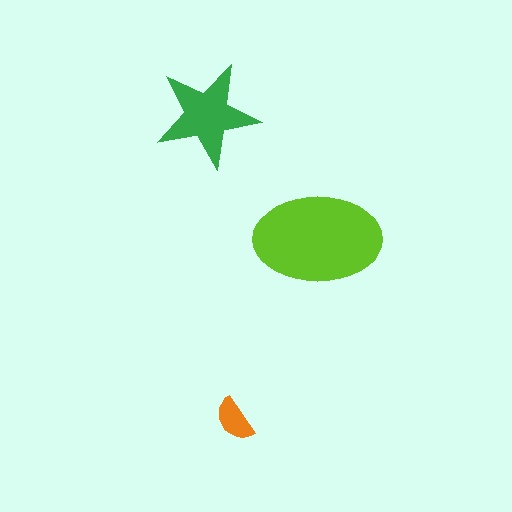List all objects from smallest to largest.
The orange semicircle, the green star, the lime ellipse.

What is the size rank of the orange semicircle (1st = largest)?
3rd.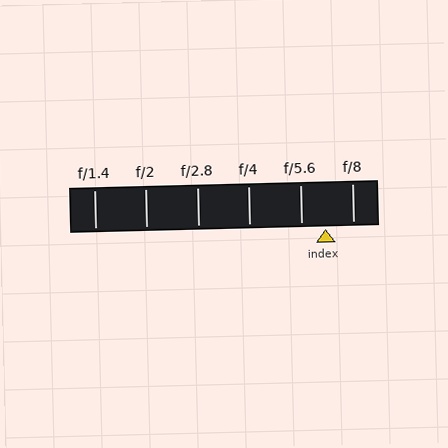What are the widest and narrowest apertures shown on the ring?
The widest aperture shown is f/1.4 and the narrowest is f/8.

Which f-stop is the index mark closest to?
The index mark is closest to f/5.6.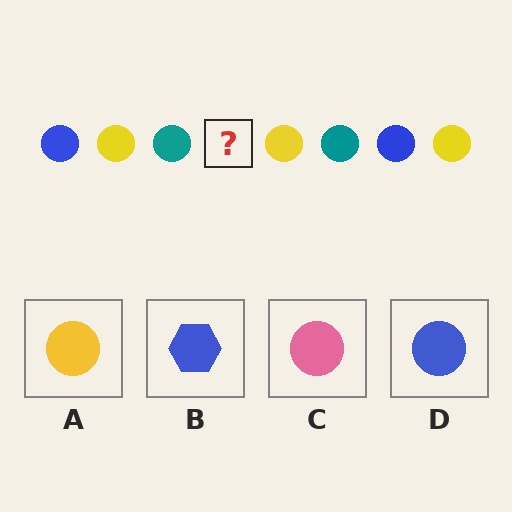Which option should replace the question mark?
Option D.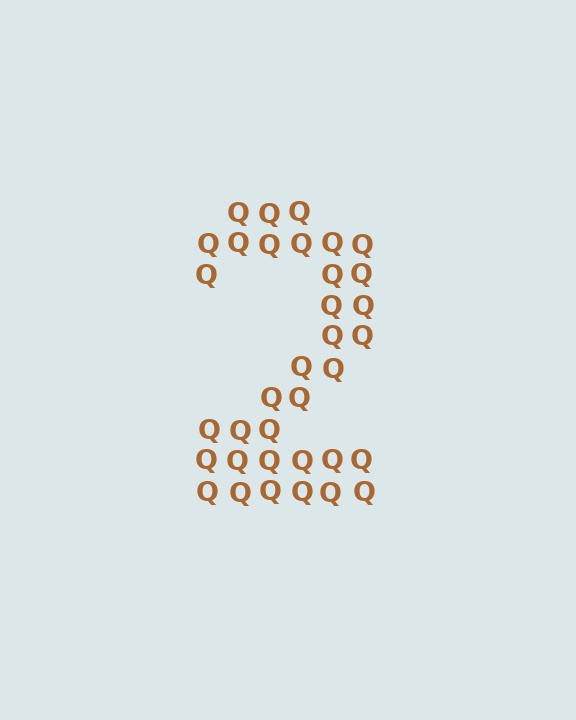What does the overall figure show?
The overall figure shows the digit 2.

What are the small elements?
The small elements are letter Q's.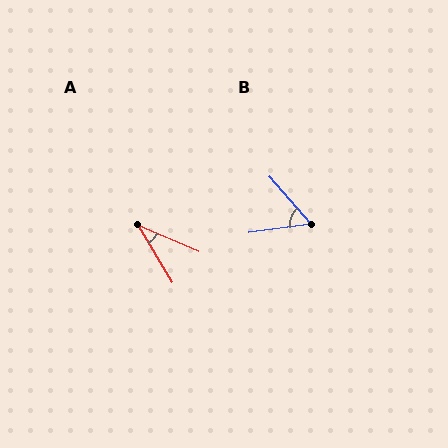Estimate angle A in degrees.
Approximately 36 degrees.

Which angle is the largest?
B, at approximately 57 degrees.